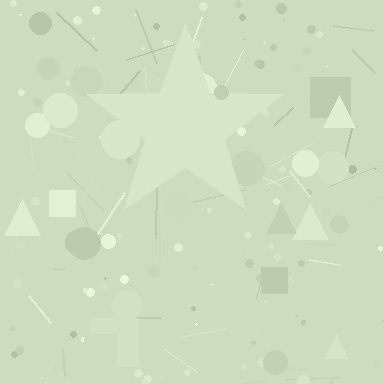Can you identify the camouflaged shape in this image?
The camouflaged shape is a star.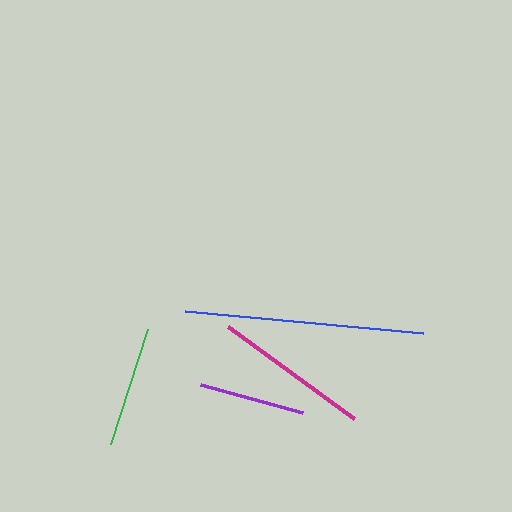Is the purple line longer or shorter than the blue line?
The blue line is longer than the purple line.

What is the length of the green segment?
The green segment is approximately 120 pixels long.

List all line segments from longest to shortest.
From longest to shortest: blue, magenta, green, purple.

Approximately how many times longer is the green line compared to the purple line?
The green line is approximately 1.1 times the length of the purple line.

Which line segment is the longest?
The blue line is the longest at approximately 239 pixels.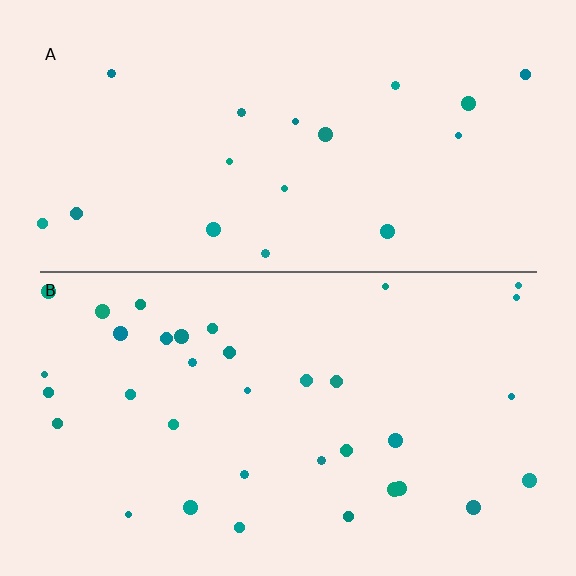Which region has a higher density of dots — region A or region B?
B (the bottom).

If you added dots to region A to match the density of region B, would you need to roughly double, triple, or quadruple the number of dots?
Approximately double.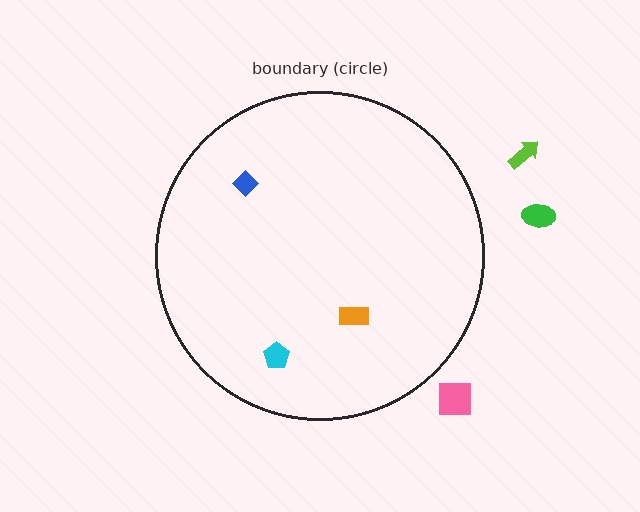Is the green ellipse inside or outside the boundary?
Outside.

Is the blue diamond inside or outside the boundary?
Inside.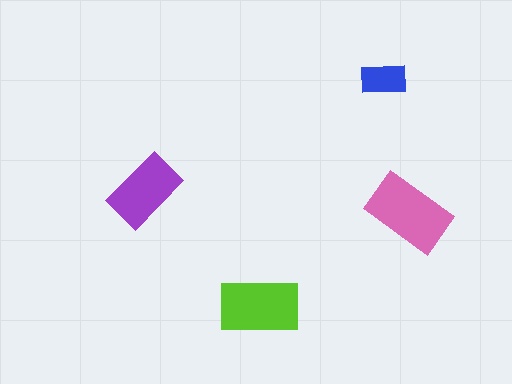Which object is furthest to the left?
The purple rectangle is leftmost.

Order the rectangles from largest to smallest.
the pink one, the lime one, the purple one, the blue one.